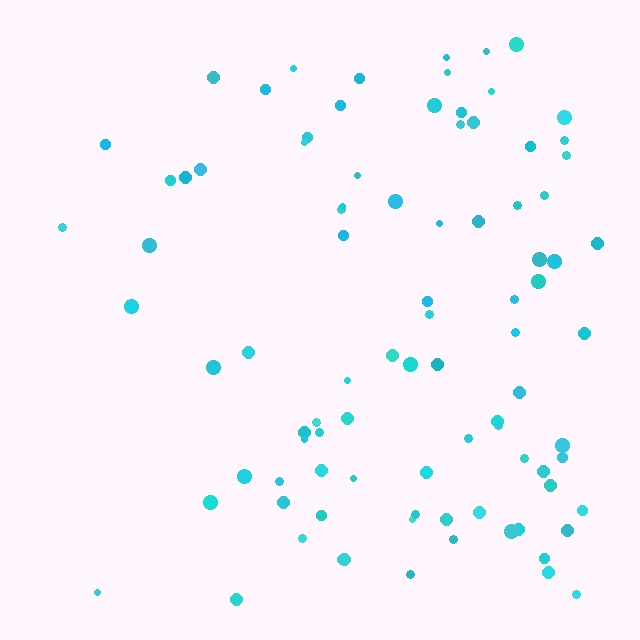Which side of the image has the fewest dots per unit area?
The left.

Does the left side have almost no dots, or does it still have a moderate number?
Still a moderate number, just noticeably fewer than the right.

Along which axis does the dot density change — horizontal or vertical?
Horizontal.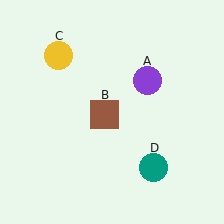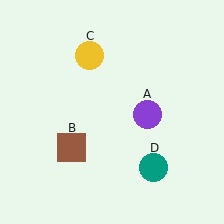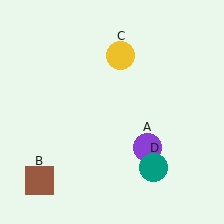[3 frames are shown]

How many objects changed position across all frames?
3 objects changed position: purple circle (object A), brown square (object B), yellow circle (object C).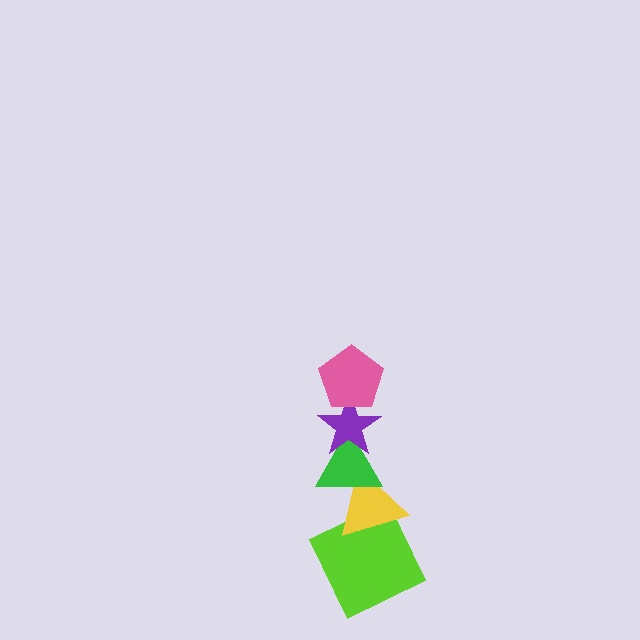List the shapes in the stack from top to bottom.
From top to bottom: the pink pentagon, the purple star, the green triangle, the yellow triangle, the lime square.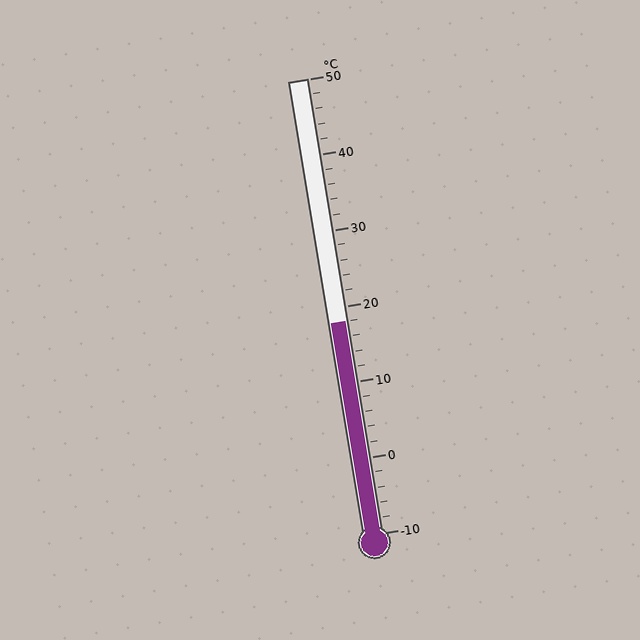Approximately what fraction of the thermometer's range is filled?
The thermometer is filled to approximately 45% of its range.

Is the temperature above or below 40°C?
The temperature is below 40°C.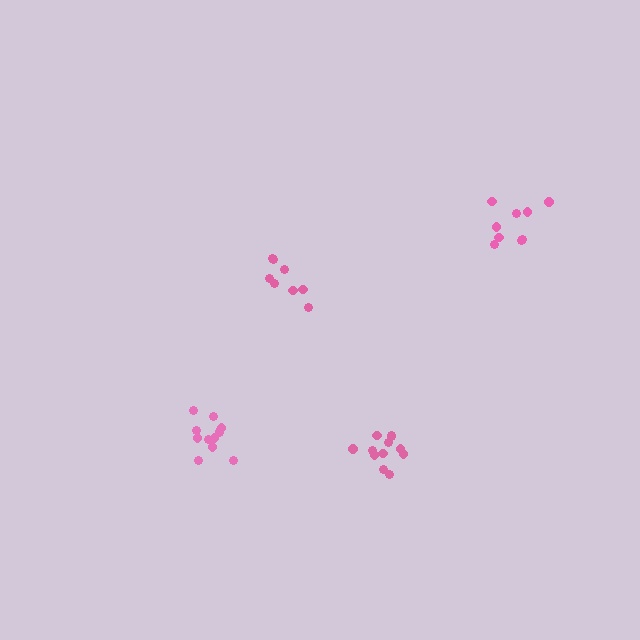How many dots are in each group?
Group 1: 8 dots, Group 2: 12 dots, Group 3: 12 dots, Group 4: 9 dots (41 total).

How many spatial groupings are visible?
There are 4 spatial groupings.